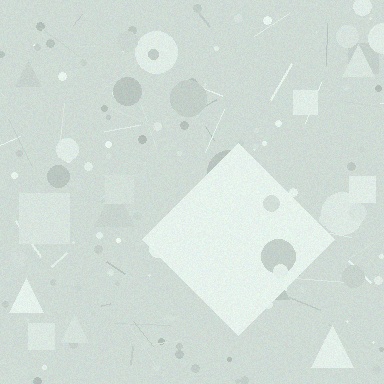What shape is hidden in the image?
A diamond is hidden in the image.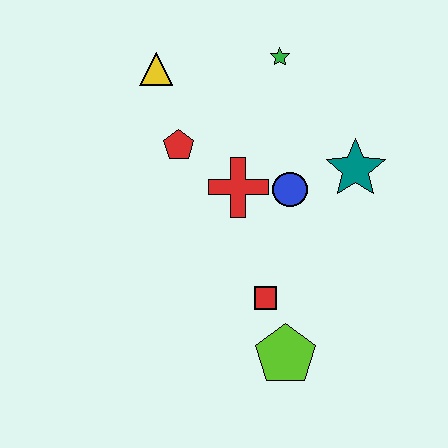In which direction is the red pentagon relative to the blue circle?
The red pentagon is to the left of the blue circle.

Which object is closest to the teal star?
The blue circle is closest to the teal star.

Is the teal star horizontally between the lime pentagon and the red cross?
No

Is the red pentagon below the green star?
Yes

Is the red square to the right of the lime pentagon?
No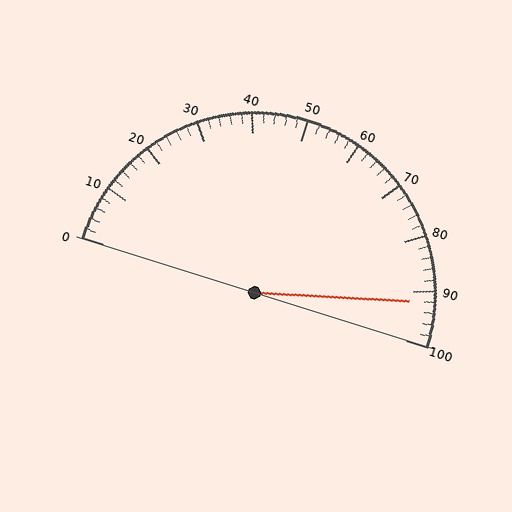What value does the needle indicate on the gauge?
The needle indicates approximately 92.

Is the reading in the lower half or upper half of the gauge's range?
The reading is in the upper half of the range (0 to 100).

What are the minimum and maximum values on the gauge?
The gauge ranges from 0 to 100.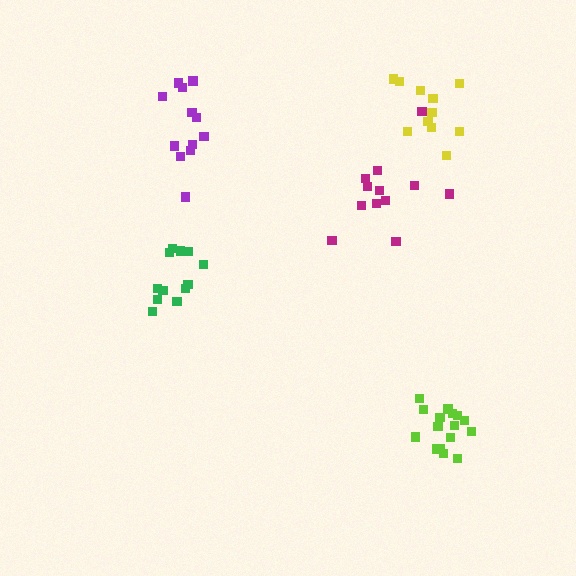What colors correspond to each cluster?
The clusters are colored: lime, purple, yellow, magenta, green.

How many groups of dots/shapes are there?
There are 5 groups.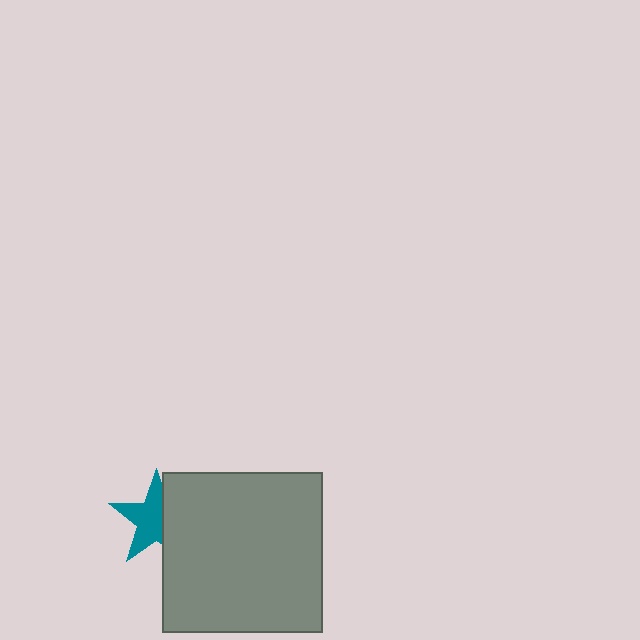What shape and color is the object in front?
The object in front is a gray square.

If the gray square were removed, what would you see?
You would see the complete teal star.